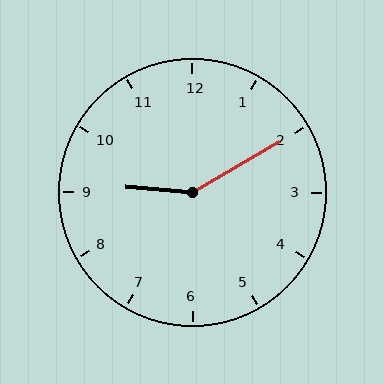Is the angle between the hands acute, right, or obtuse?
It is obtuse.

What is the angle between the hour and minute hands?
Approximately 145 degrees.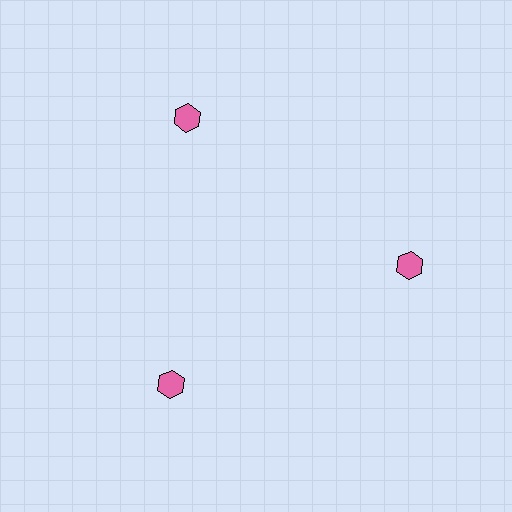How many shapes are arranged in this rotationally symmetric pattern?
There are 3 shapes, arranged in 3 groups of 1.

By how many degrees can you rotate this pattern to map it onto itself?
The pattern maps onto itself every 120 degrees of rotation.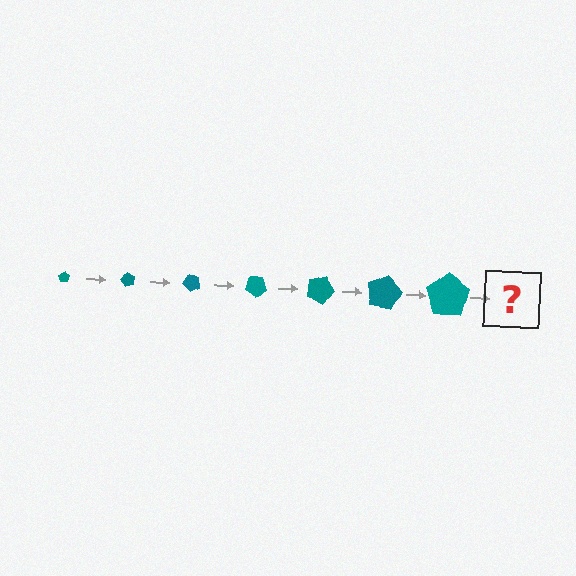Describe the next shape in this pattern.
It should be a pentagon, larger than the previous one and rotated 420 degrees from the start.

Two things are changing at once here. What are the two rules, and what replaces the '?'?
The two rules are that the pentagon grows larger each step and it rotates 60 degrees each step. The '?' should be a pentagon, larger than the previous one and rotated 420 degrees from the start.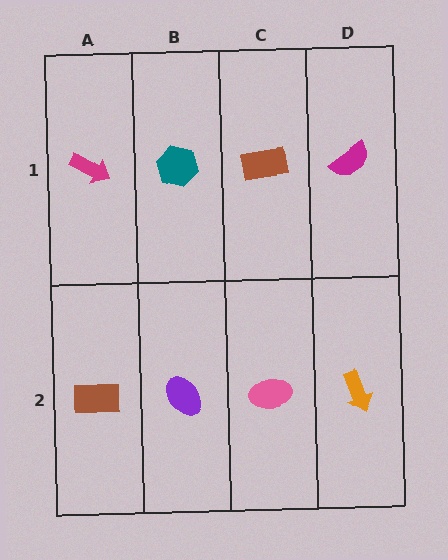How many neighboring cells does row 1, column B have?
3.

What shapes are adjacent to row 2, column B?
A teal hexagon (row 1, column B), a brown rectangle (row 2, column A), a pink ellipse (row 2, column C).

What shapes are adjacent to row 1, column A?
A brown rectangle (row 2, column A), a teal hexagon (row 1, column B).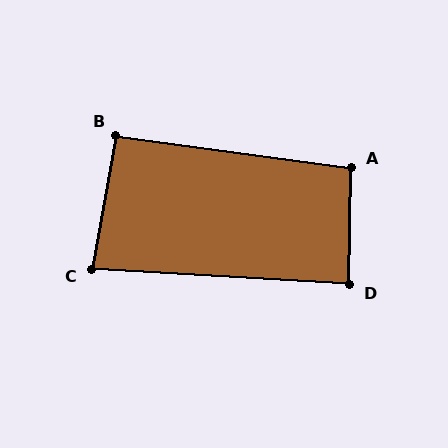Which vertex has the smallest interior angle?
C, at approximately 83 degrees.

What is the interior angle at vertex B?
Approximately 92 degrees (approximately right).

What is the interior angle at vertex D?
Approximately 88 degrees (approximately right).